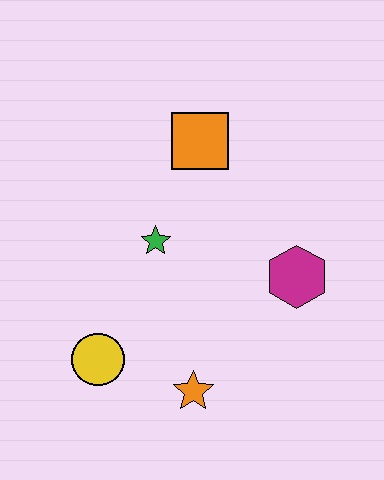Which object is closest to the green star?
The orange square is closest to the green star.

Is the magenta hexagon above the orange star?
Yes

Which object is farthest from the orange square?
The orange star is farthest from the orange square.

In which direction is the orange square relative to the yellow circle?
The orange square is above the yellow circle.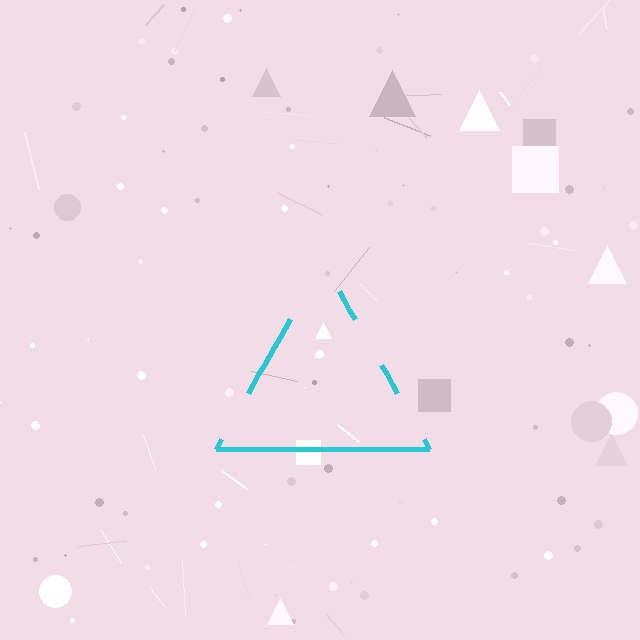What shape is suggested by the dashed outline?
The dashed outline suggests a triangle.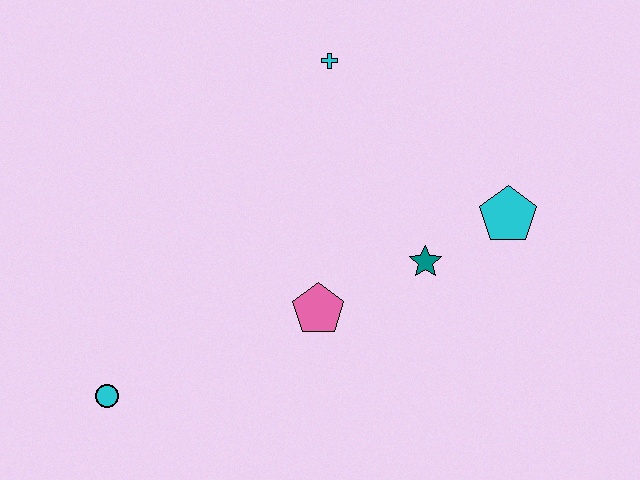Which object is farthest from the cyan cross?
The cyan circle is farthest from the cyan cross.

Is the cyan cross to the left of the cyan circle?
No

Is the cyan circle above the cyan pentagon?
No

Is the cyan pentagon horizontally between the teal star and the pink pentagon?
No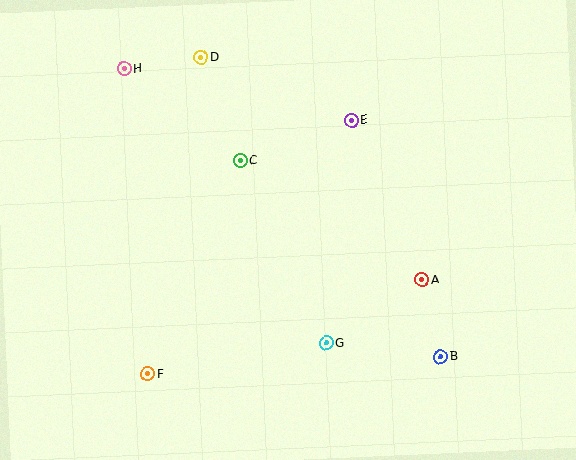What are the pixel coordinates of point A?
Point A is at (422, 280).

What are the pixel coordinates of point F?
Point F is at (148, 374).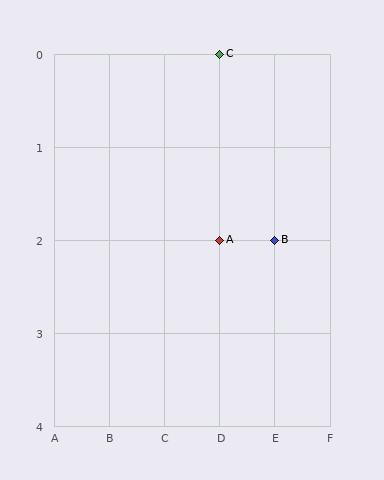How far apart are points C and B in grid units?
Points C and B are 1 column and 2 rows apart (about 2.2 grid units diagonally).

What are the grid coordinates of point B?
Point B is at grid coordinates (E, 2).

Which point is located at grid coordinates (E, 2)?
Point B is at (E, 2).